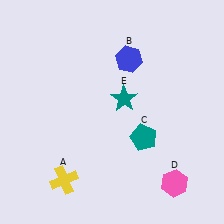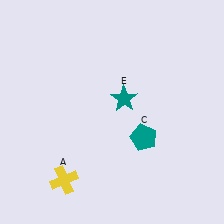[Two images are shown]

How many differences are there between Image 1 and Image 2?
There are 2 differences between the two images.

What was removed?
The pink hexagon (D), the blue hexagon (B) were removed in Image 2.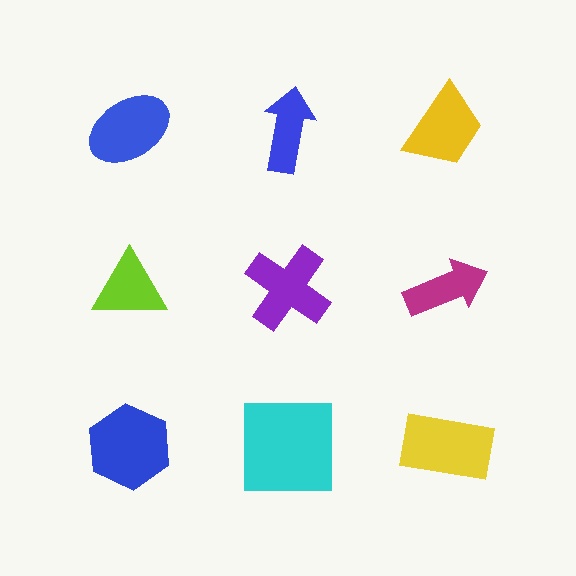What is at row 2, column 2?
A purple cross.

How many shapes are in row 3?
3 shapes.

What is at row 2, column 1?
A lime triangle.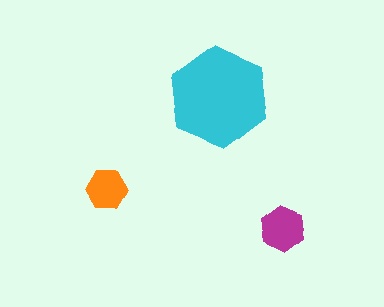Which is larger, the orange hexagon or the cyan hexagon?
The cyan one.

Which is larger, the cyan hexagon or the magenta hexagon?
The cyan one.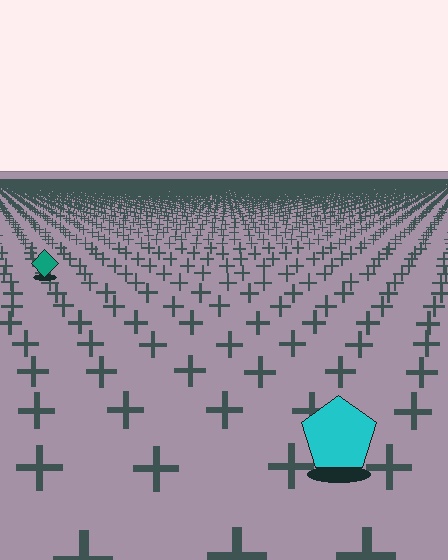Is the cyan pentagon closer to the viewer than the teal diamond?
Yes. The cyan pentagon is closer — you can tell from the texture gradient: the ground texture is coarser near it.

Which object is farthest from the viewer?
The teal diamond is farthest from the viewer. It appears smaller and the ground texture around it is denser.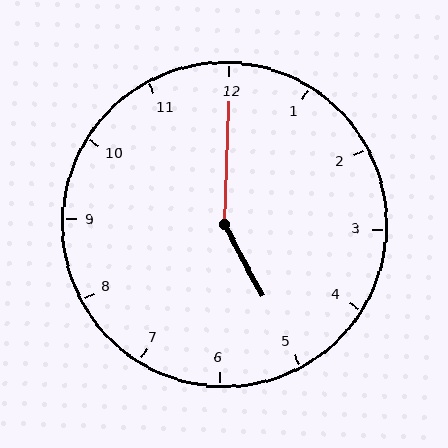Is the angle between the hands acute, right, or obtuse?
It is obtuse.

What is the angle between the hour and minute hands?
Approximately 150 degrees.